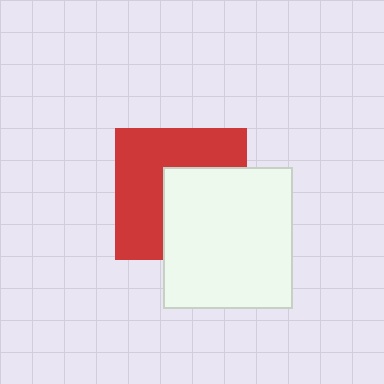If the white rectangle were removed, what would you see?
You would see the complete red square.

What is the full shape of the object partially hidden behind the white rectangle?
The partially hidden object is a red square.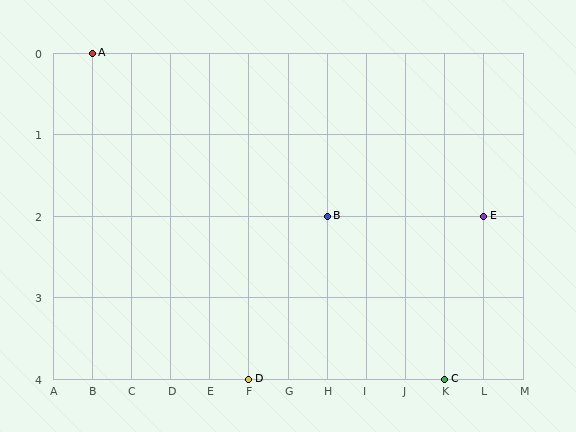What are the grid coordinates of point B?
Point B is at grid coordinates (H, 2).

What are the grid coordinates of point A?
Point A is at grid coordinates (B, 0).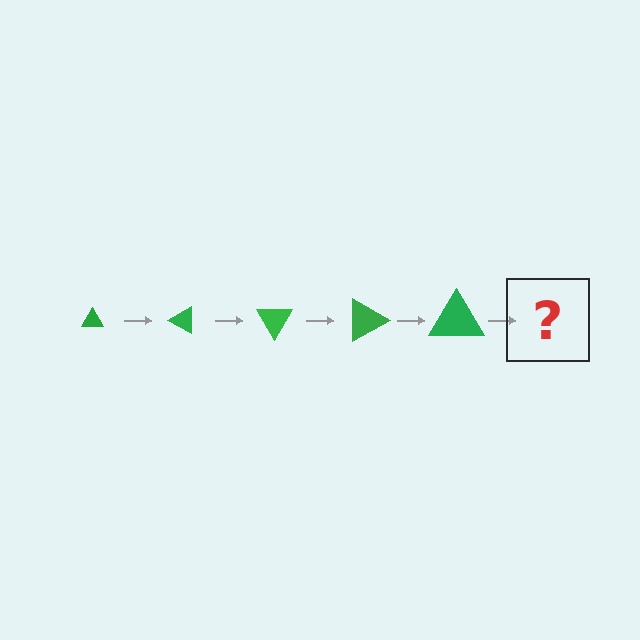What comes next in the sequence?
The next element should be a triangle, larger than the previous one and rotated 150 degrees from the start.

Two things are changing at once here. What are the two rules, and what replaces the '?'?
The two rules are that the triangle grows larger each step and it rotates 30 degrees each step. The '?' should be a triangle, larger than the previous one and rotated 150 degrees from the start.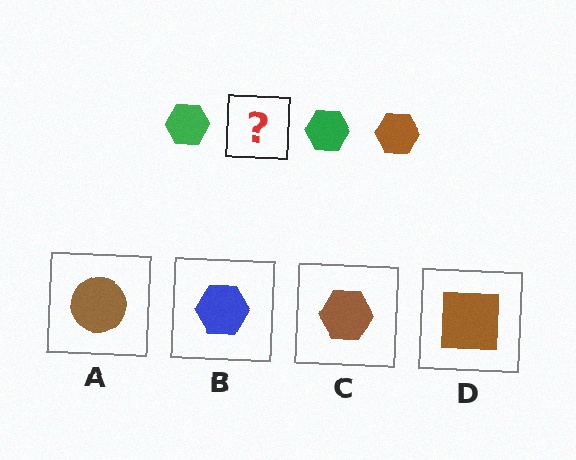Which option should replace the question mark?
Option C.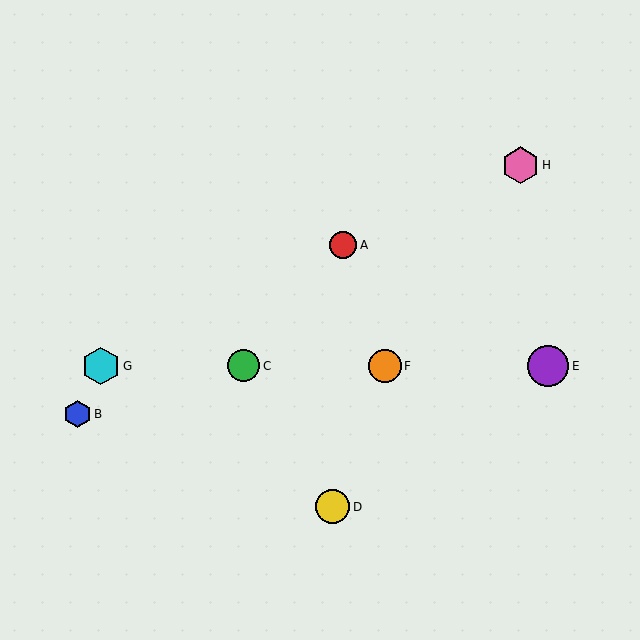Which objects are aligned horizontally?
Objects C, E, F, G are aligned horizontally.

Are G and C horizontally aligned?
Yes, both are at y≈366.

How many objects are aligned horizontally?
4 objects (C, E, F, G) are aligned horizontally.